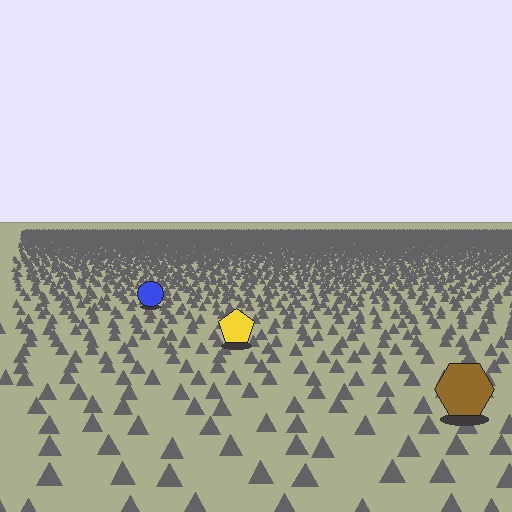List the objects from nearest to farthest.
From nearest to farthest: the brown hexagon, the yellow pentagon, the blue circle.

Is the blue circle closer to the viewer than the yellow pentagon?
No. The yellow pentagon is closer — you can tell from the texture gradient: the ground texture is coarser near it.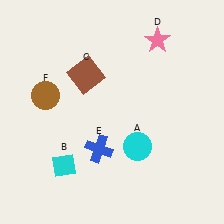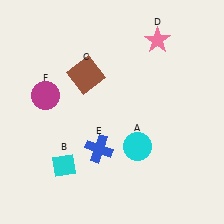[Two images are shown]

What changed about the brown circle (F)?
In Image 1, F is brown. In Image 2, it changed to magenta.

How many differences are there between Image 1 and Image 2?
There is 1 difference between the two images.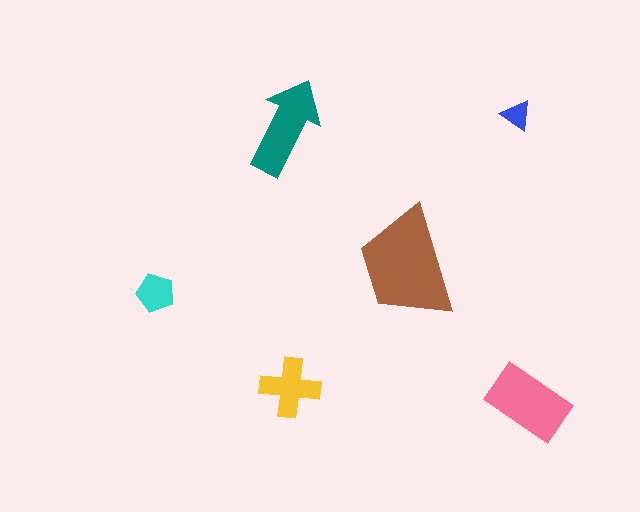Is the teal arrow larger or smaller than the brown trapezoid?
Smaller.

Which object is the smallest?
The blue triangle.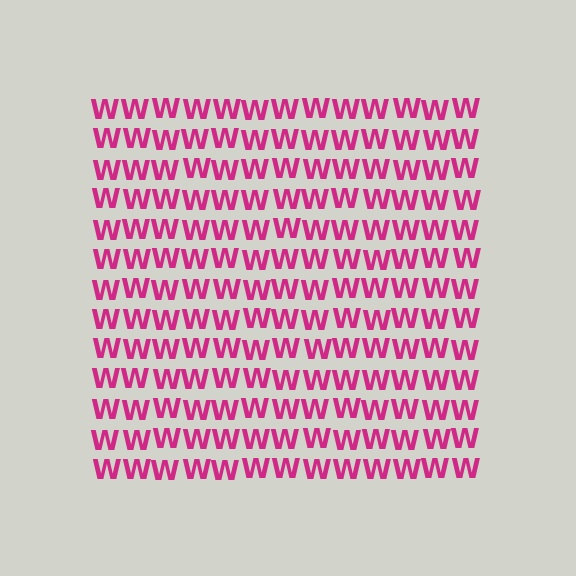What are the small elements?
The small elements are letter W's.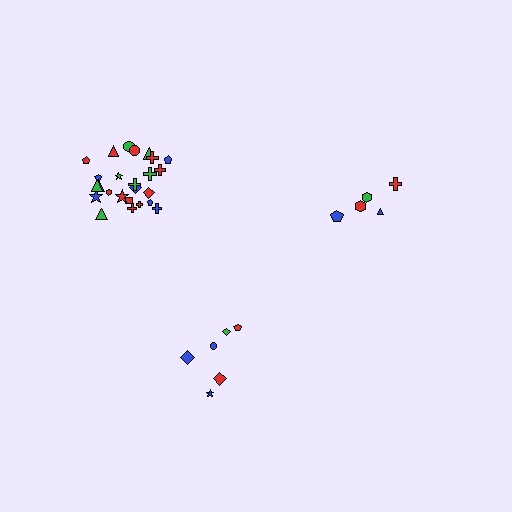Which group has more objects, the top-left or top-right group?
The top-left group.